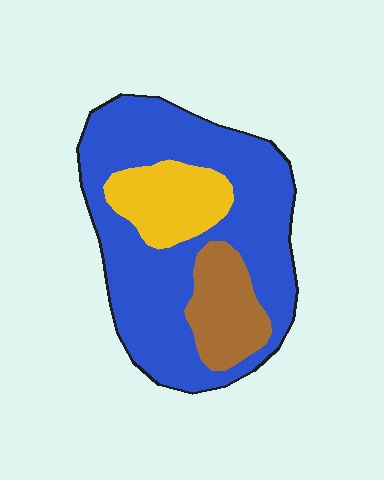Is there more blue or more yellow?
Blue.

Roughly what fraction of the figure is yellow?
Yellow takes up less than a sixth of the figure.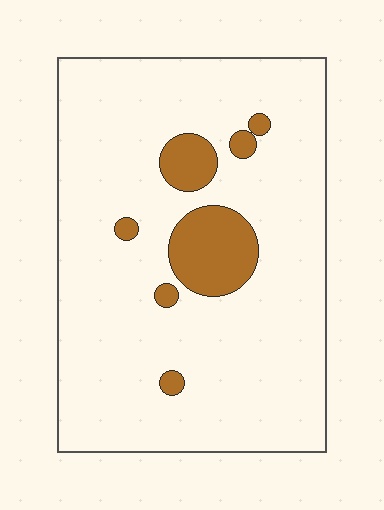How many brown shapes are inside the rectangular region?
7.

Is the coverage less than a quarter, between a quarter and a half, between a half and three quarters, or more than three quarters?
Less than a quarter.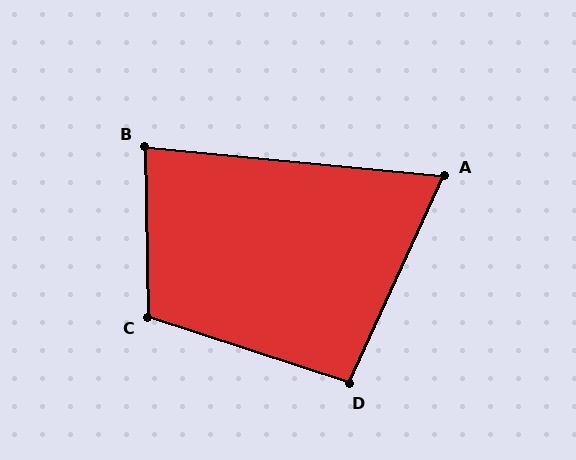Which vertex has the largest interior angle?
C, at approximately 109 degrees.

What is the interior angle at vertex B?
Approximately 84 degrees (acute).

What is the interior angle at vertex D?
Approximately 96 degrees (obtuse).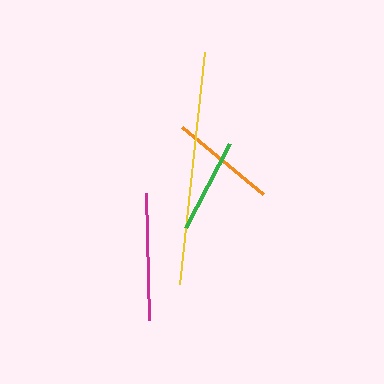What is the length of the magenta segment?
The magenta segment is approximately 127 pixels long.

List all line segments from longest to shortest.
From longest to shortest: yellow, magenta, orange, green.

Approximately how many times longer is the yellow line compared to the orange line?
The yellow line is approximately 2.2 times the length of the orange line.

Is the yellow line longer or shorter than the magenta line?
The yellow line is longer than the magenta line.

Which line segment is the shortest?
The green line is the shortest at approximately 94 pixels.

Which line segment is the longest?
The yellow line is the longest at approximately 233 pixels.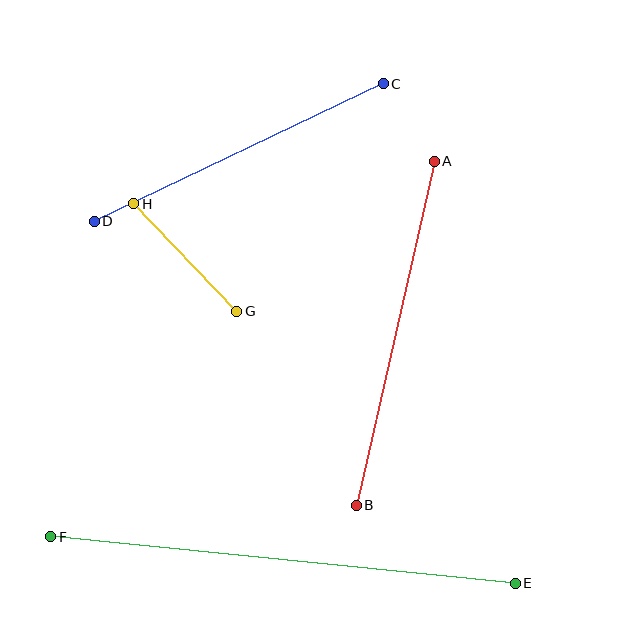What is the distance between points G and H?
The distance is approximately 149 pixels.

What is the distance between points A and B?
The distance is approximately 352 pixels.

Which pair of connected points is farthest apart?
Points E and F are farthest apart.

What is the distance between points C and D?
The distance is approximately 320 pixels.